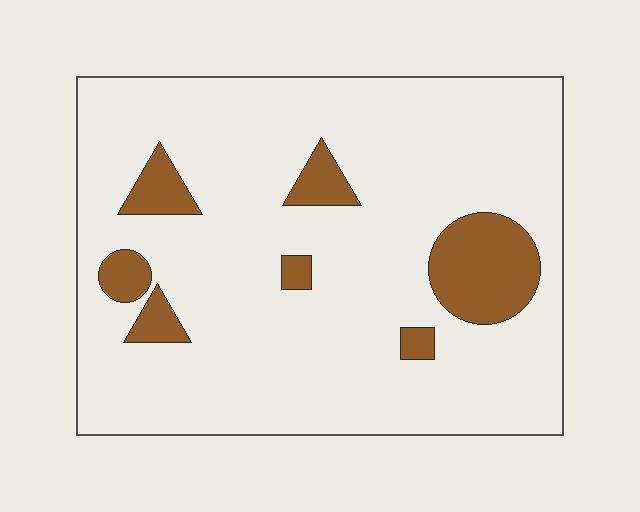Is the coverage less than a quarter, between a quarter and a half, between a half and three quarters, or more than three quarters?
Less than a quarter.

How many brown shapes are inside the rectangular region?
7.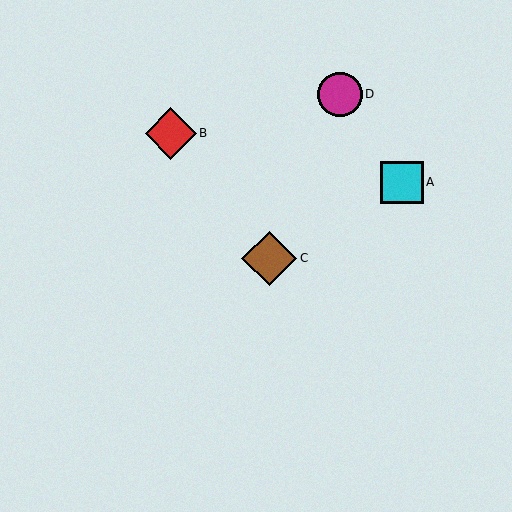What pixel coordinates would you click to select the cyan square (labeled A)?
Click at (402, 182) to select the cyan square A.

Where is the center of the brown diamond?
The center of the brown diamond is at (269, 258).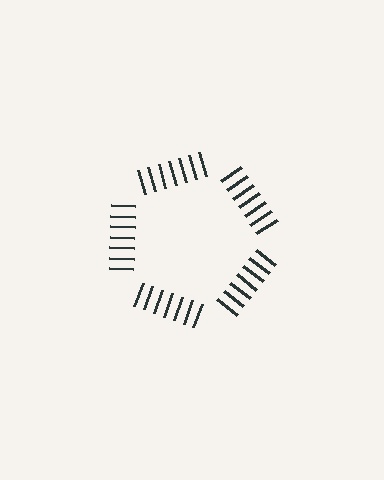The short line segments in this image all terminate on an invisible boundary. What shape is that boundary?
An illusory pentagon — the line segments terminate on its edges but no continuous stroke is drawn.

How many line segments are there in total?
35 — 7 along each of the 5 edges.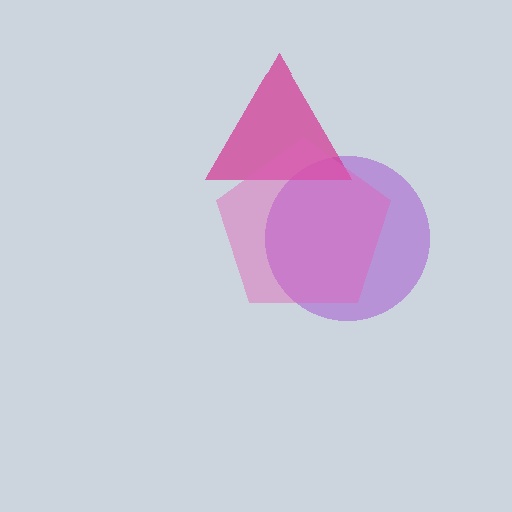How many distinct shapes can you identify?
There are 3 distinct shapes: a purple circle, a magenta triangle, a pink pentagon.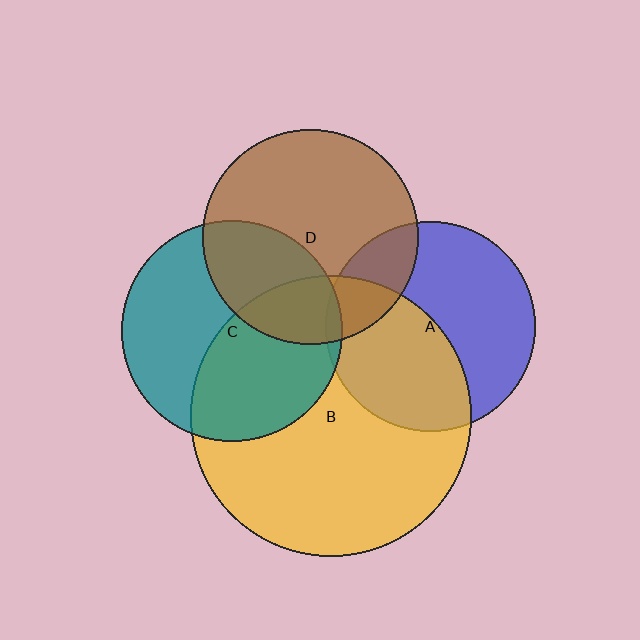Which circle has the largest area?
Circle B (yellow).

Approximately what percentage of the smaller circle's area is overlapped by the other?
Approximately 20%.